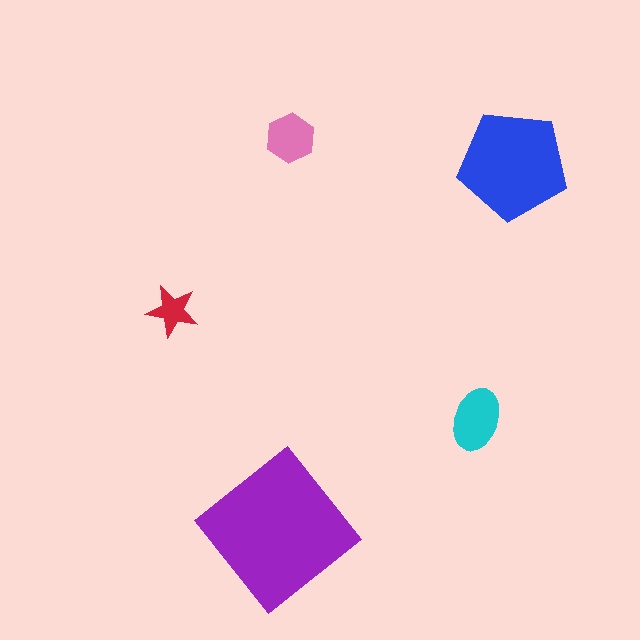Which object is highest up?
The pink hexagon is topmost.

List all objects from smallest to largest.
The red star, the pink hexagon, the cyan ellipse, the blue pentagon, the purple diamond.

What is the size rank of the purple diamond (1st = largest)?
1st.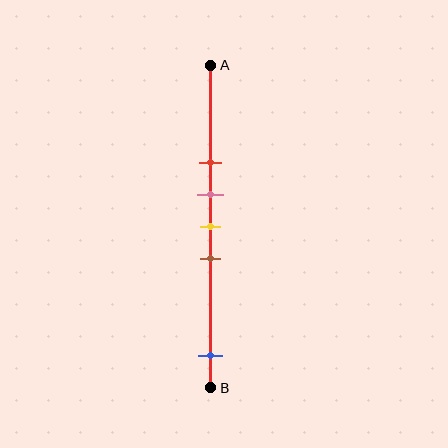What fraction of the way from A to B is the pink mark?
The pink mark is approximately 40% (0.4) of the way from A to B.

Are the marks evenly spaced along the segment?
No, the marks are not evenly spaced.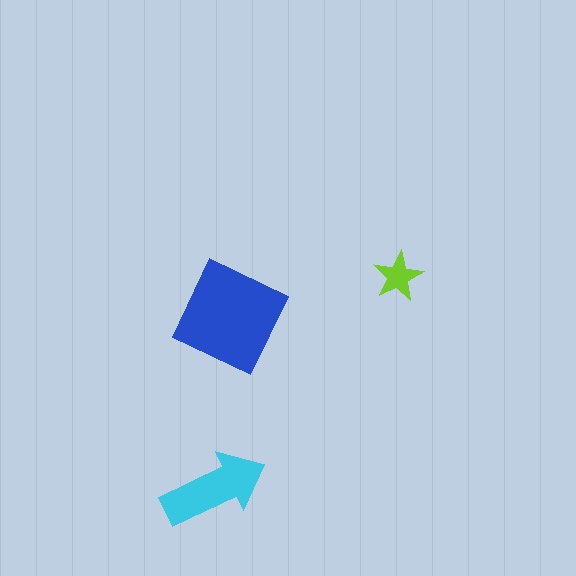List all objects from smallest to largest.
The lime star, the cyan arrow, the blue diamond.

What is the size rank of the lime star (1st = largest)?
3rd.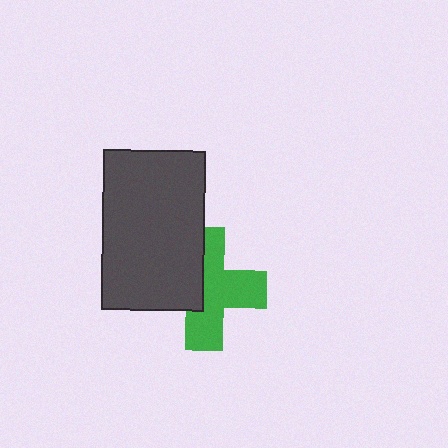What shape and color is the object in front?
The object in front is a dark gray rectangle.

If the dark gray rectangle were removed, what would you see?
You would see the complete green cross.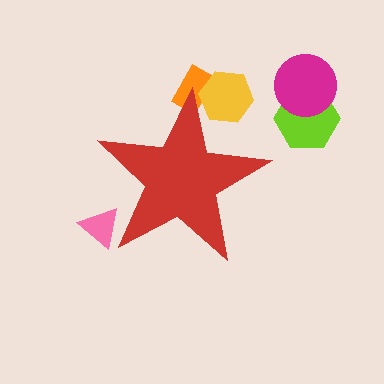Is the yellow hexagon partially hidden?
Yes, the yellow hexagon is partially hidden behind the red star.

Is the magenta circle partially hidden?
No, the magenta circle is fully visible.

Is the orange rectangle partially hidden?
Yes, the orange rectangle is partially hidden behind the red star.